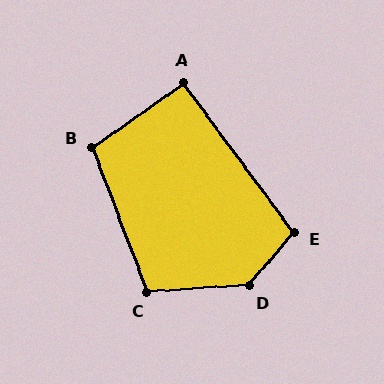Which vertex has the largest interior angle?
D, at approximately 134 degrees.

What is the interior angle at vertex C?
Approximately 107 degrees (obtuse).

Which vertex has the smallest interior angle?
A, at approximately 91 degrees.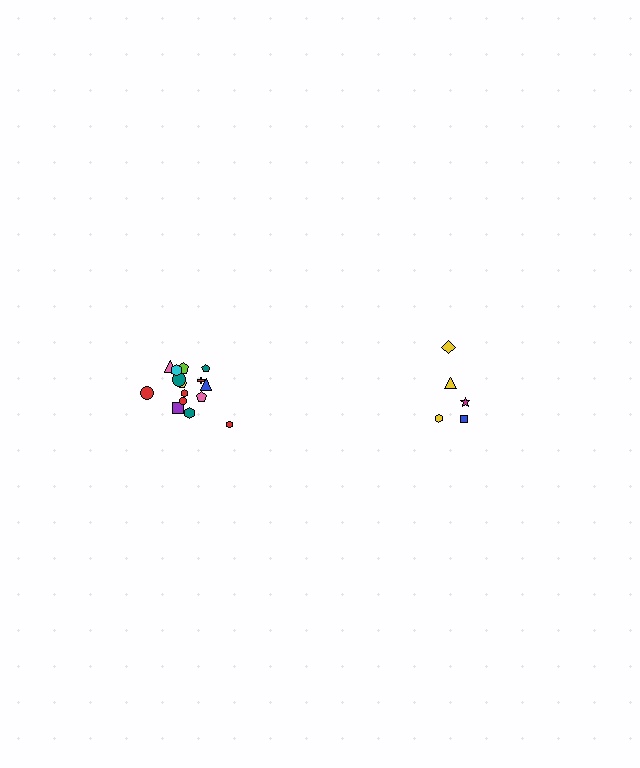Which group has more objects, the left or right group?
The left group.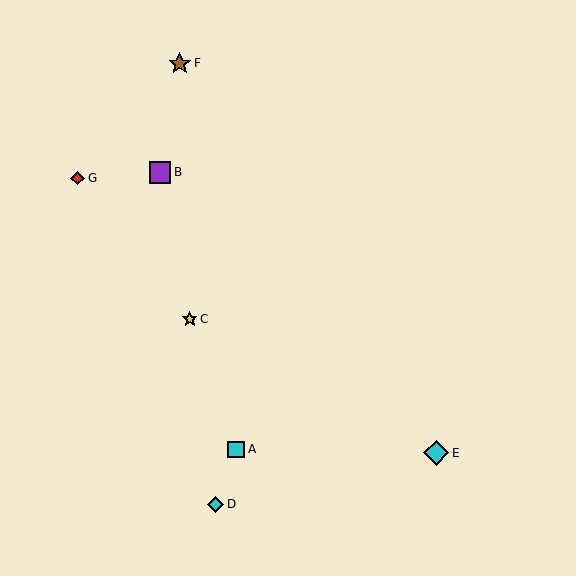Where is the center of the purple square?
The center of the purple square is at (160, 172).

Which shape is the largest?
The cyan diamond (labeled E) is the largest.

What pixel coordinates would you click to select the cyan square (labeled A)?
Click at (236, 450) to select the cyan square A.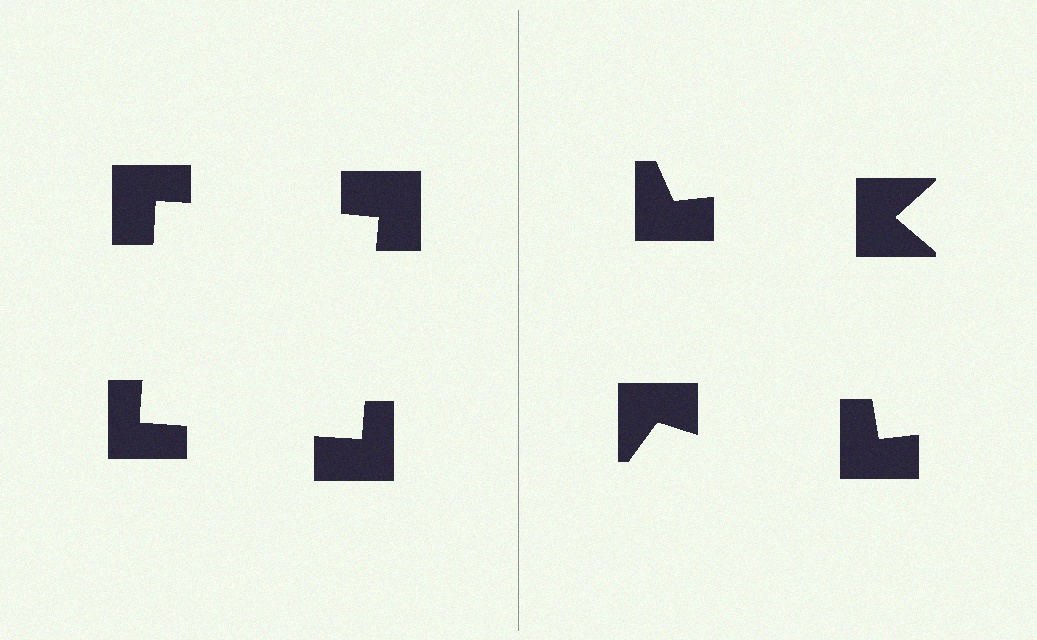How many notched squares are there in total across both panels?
8 — 4 on each side.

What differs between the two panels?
The notched squares are positioned identically on both sides; only the wedge orientations differ. On the left they align to a square; on the right they are misaligned.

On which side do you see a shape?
An illusory square appears on the left side. On the right side the wedge cuts are rotated, so no coherent shape forms.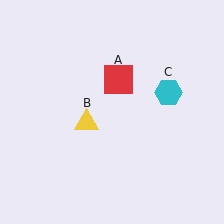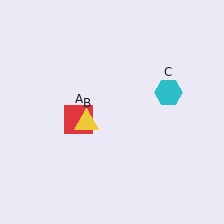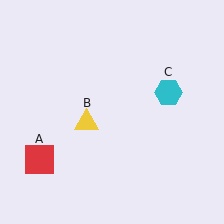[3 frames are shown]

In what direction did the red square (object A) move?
The red square (object A) moved down and to the left.